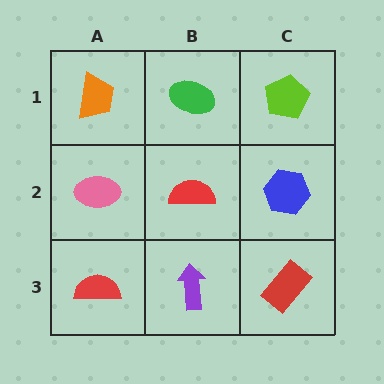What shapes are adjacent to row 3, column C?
A blue hexagon (row 2, column C), a purple arrow (row 3, column B).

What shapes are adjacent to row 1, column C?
A blue hexagon (row 2, column C), a green ellipse (row 1, column B).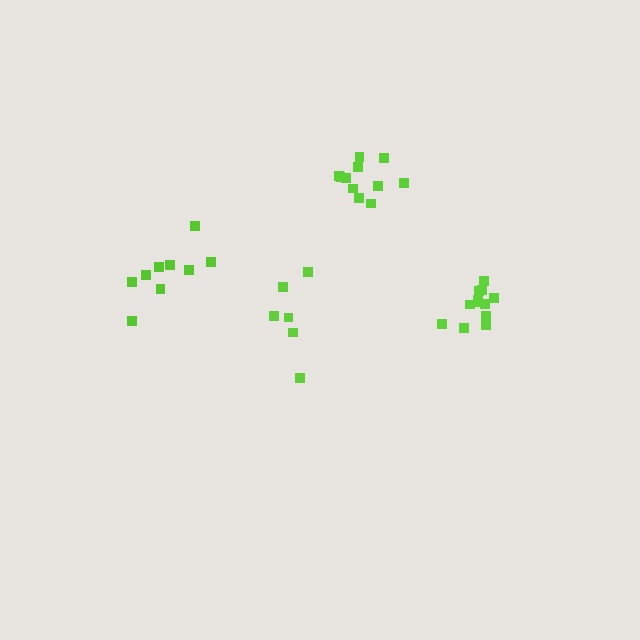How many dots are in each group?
Group 1: 11 dots, Group 2: 12 dots, Group 3: 6 dots, Group 4: 9 dots (38 total).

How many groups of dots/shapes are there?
There are 4 groups.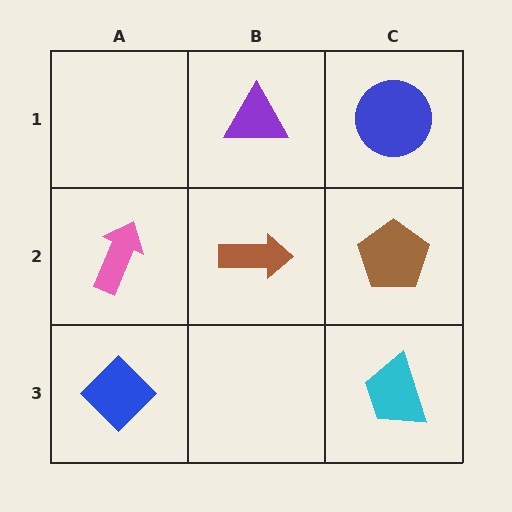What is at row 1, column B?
A purple triangle.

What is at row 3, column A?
A blue diamond.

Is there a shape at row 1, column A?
No, that cell is empty.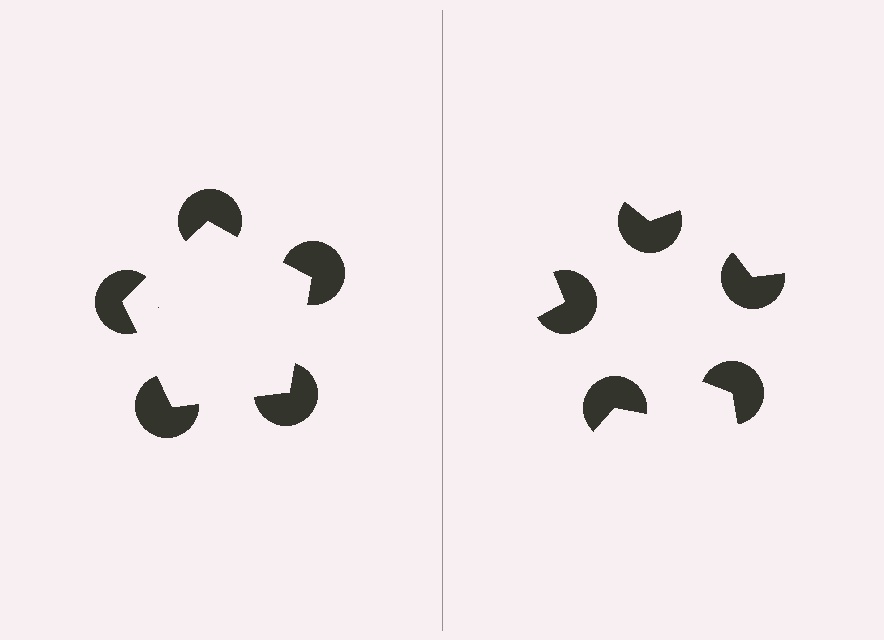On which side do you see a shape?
An illusory pentagon appears on the left side. On the right side the wedge cuts are rotated, so no coherent shape forms.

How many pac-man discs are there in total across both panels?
10 — 5 on each side.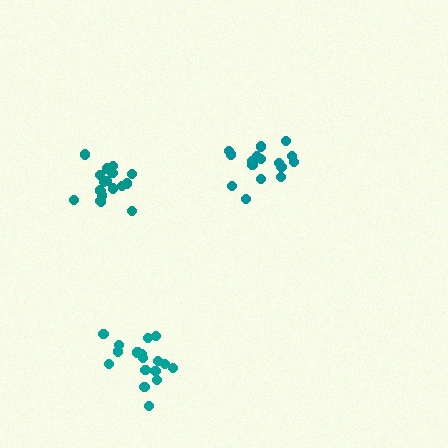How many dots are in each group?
Group 1: 16 dots, Group 2: 17 dots, Group 3: 18 dots (51 total).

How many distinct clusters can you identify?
There are 3 distinct clusters.